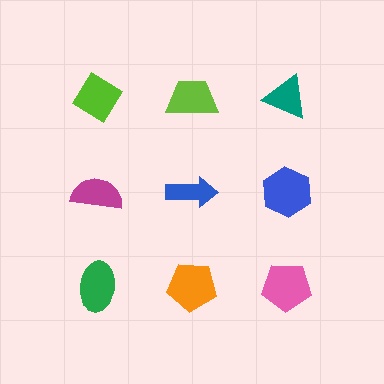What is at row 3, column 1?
A green ellipse.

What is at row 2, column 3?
A blue hexagon.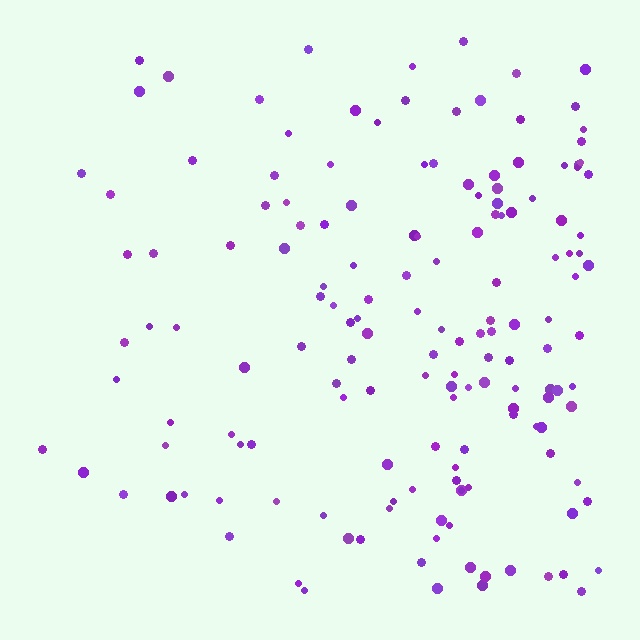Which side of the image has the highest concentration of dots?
The right.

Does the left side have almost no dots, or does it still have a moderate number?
Still a moderate number, just noticeably fewer than the right.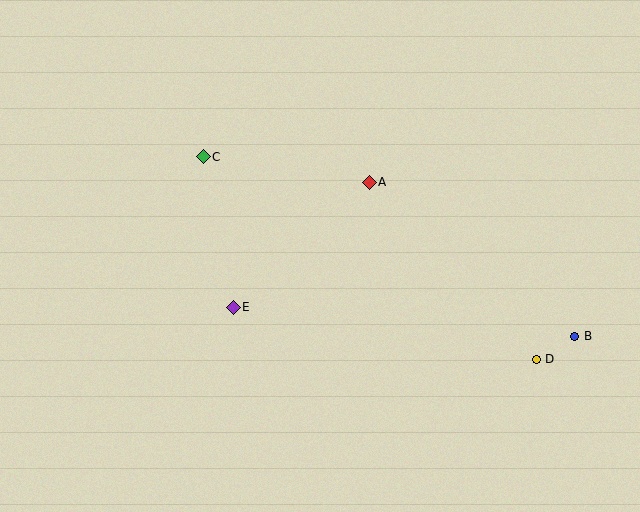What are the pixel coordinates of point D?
Point D is at (536, 359).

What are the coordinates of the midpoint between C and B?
The midpoint between C and B is at (389, 247).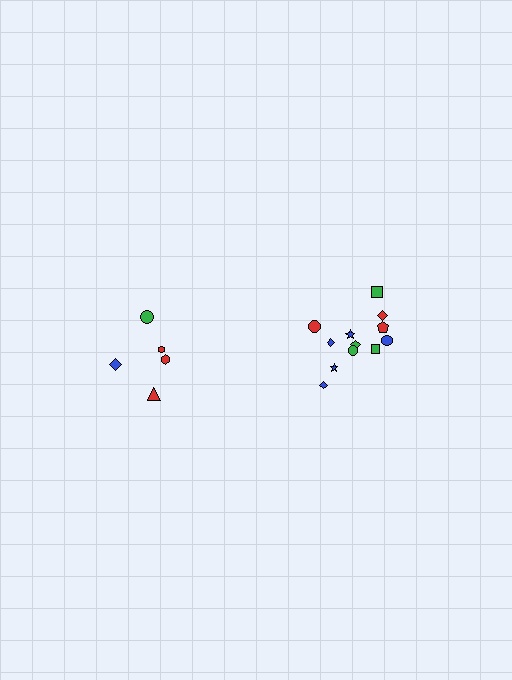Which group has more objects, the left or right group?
The right group.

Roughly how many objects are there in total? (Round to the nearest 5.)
Roughly 15 objects in total.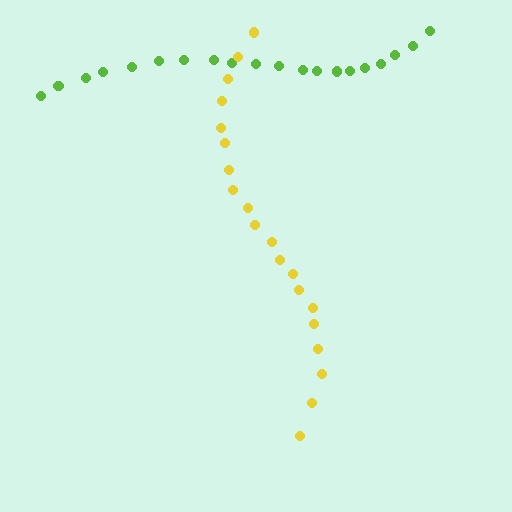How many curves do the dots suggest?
There are 2 distinct paths.